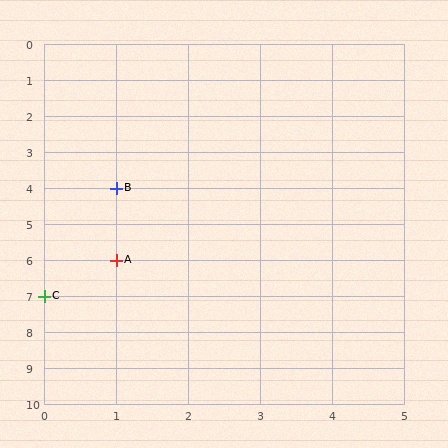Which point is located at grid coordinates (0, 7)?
Point C is at (0, 7).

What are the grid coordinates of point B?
Point B is at grid coordinates (1, 4).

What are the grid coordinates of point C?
Point C is at grid coordinates (0, 7).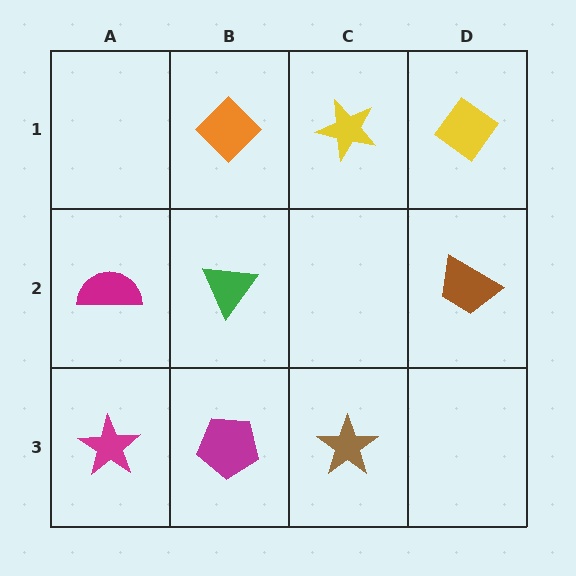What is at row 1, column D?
A yellow diamond.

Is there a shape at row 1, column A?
No, that cell is empty.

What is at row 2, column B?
A green triangle.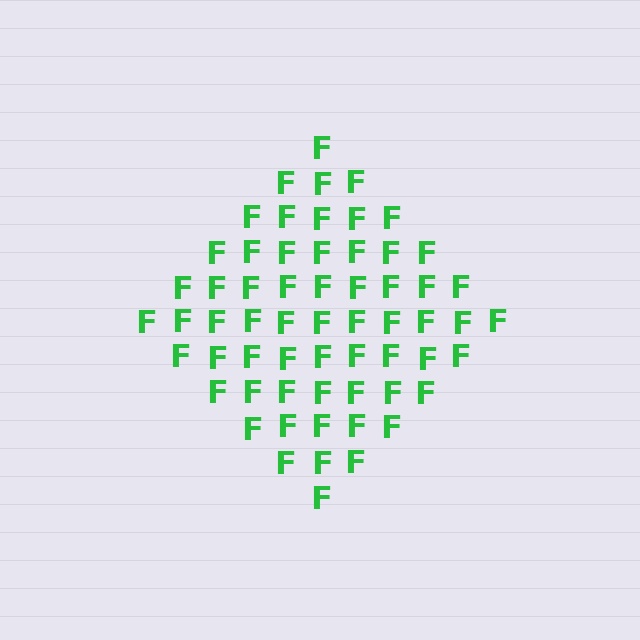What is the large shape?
The large shape is a diamond.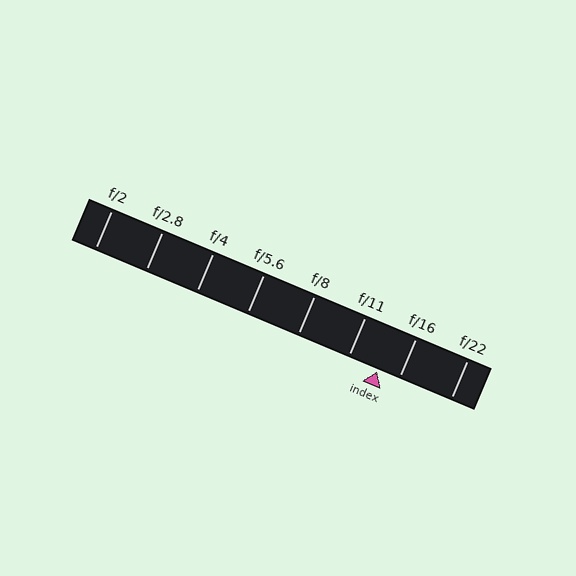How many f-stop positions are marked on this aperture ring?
There are 8 f-stop positions marked.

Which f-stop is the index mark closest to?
The index mark is closest to f/16.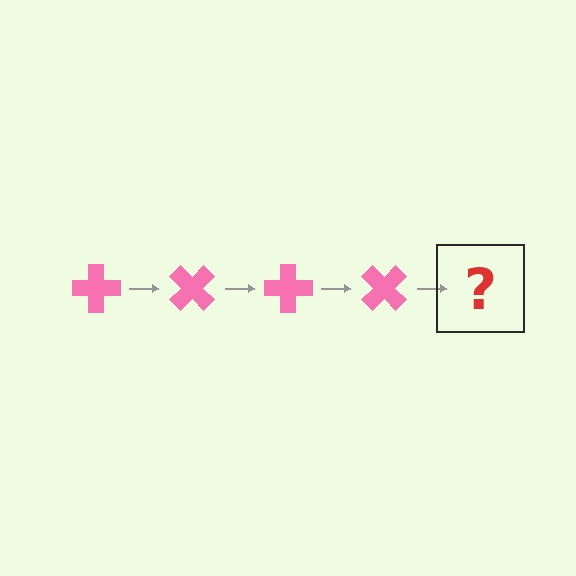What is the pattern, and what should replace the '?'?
The pattern is that the cross rotates 45 degrees each step. The '?' should be a pink cross rotated 180 degrees.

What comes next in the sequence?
The next element should be a pink cross rotated 180 degrees.